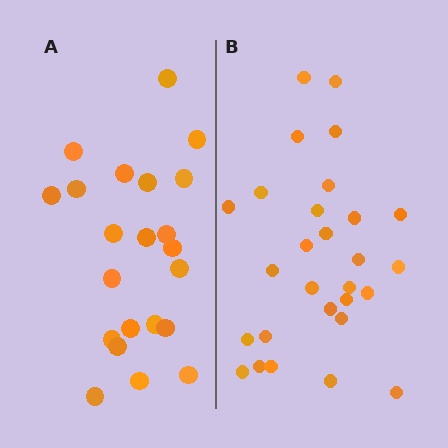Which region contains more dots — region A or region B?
Region B (the right region) has more dots.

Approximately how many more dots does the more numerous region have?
Region B has about 6 more dots than region A.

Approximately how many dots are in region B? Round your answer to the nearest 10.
About 30 dots. (The exact count is 28, which rounds to 30.)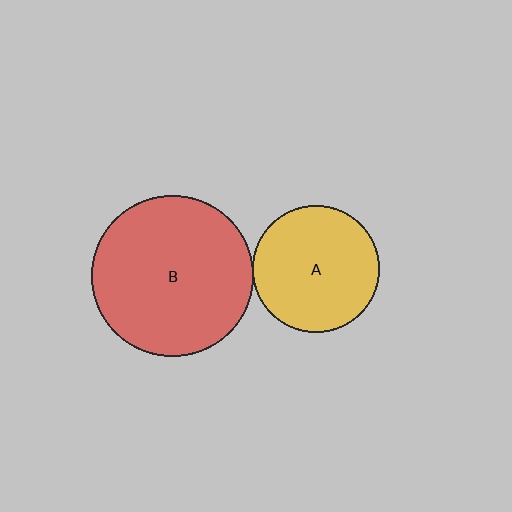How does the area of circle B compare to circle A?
Approximately 1.6 times.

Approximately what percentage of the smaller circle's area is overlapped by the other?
Approximately 5%.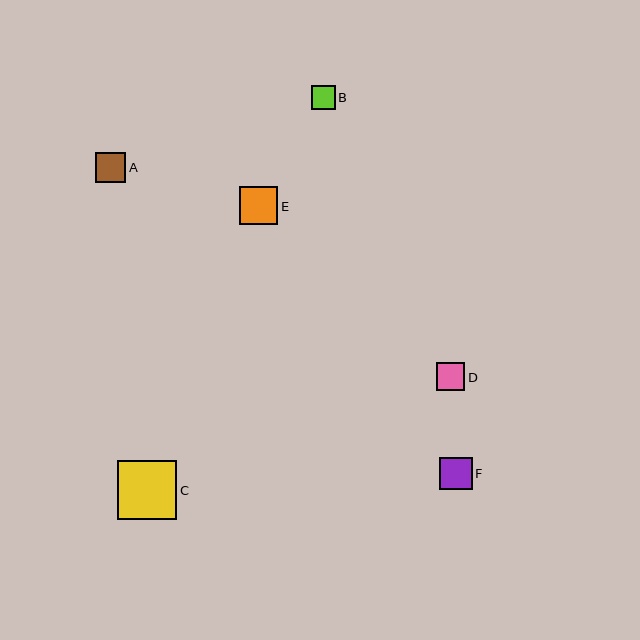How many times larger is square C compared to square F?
Square C is approximately 1.8 times the size of square F.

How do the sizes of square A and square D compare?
Square A and square D are approximately the same size.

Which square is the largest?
Square C is the largest with a size of approximately 60 pixels.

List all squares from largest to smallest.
From largest to smallest: C, E, F, A, D, B.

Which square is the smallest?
Square B is the smallest with a size of approximately 24 pixels.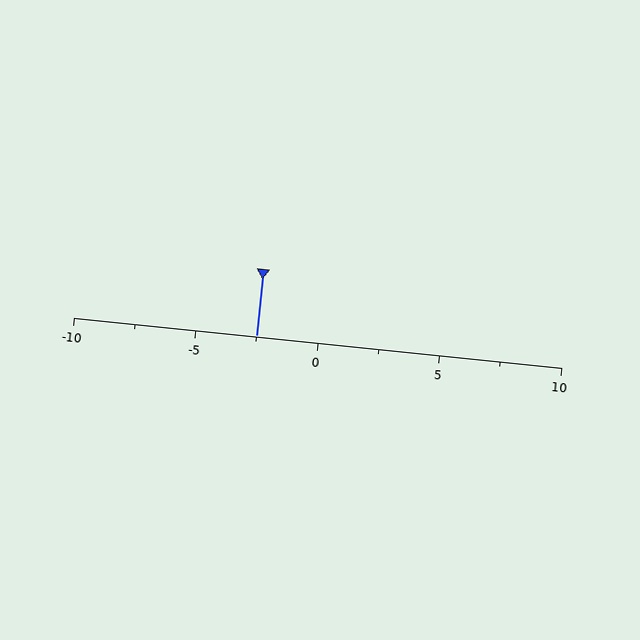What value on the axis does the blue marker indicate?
The marker indicates approximately -2.5.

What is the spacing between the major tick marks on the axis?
The major ticks are spaced 5 apart.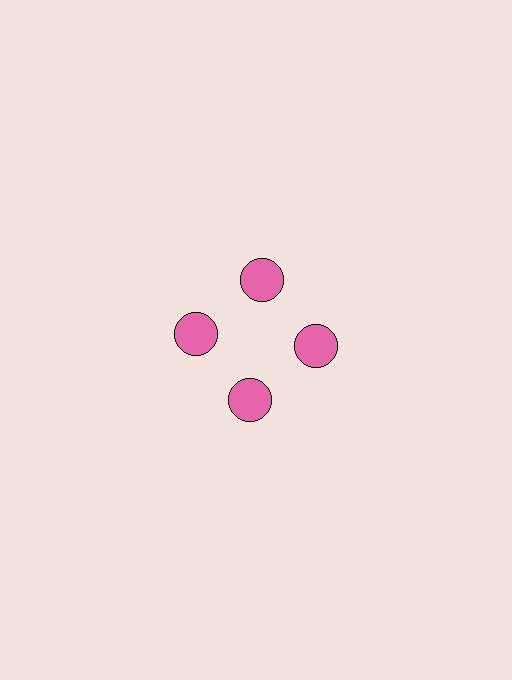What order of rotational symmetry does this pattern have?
This pattern has 4-fold rotational symmetry.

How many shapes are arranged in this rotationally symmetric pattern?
There are 4 shapes, arranged in 4 groups of 1.